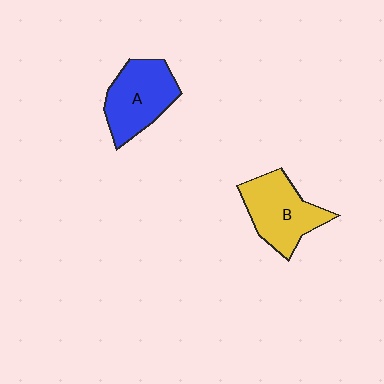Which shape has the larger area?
Shape B (yellow).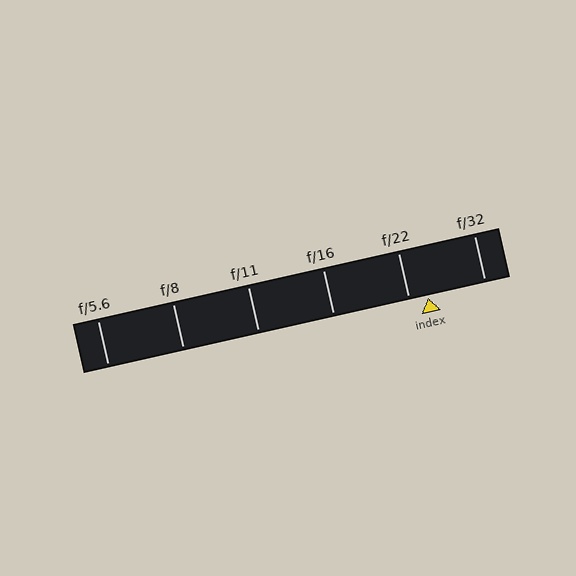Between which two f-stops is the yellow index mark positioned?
The index mark is between f/22 and f/32.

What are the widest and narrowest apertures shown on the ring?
The widest aperture shown is f/5.6 and the narrowest is f/32.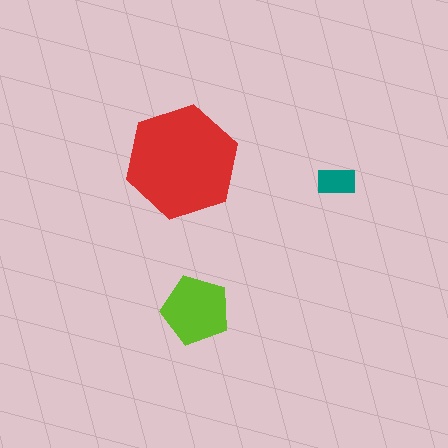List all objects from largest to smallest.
The red hexagon, the lime pentagon, the teal rectangle.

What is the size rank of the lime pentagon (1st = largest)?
2nd.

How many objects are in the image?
There are 3 objects in the image.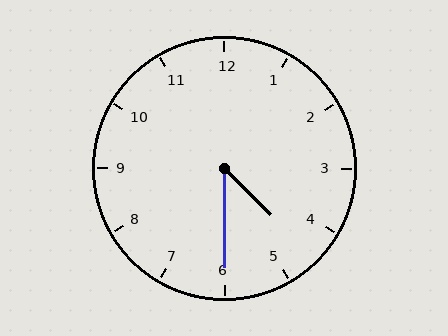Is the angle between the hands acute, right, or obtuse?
It is acute.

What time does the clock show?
4:30.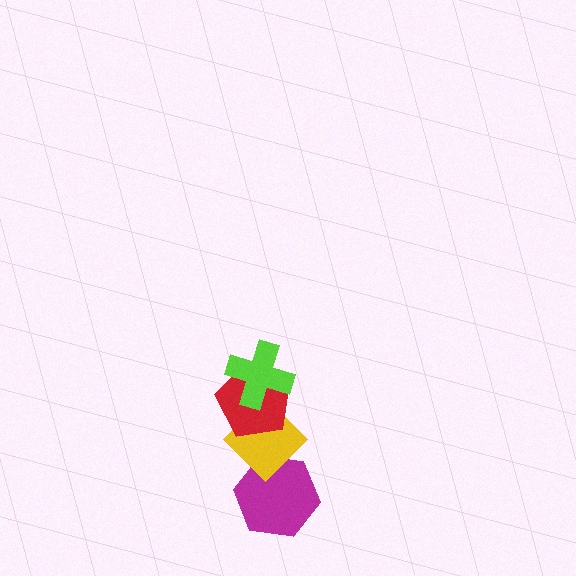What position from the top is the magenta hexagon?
The magenta hexagon is 4th from the top.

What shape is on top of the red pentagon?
The lime cross is on top of the red pentagon.